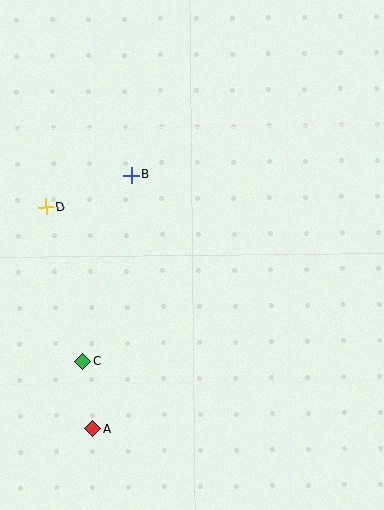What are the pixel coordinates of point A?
Point A is at (93, 429).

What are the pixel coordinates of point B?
Point B is at (132, 175).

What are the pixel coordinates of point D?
Point D is at (46, 207).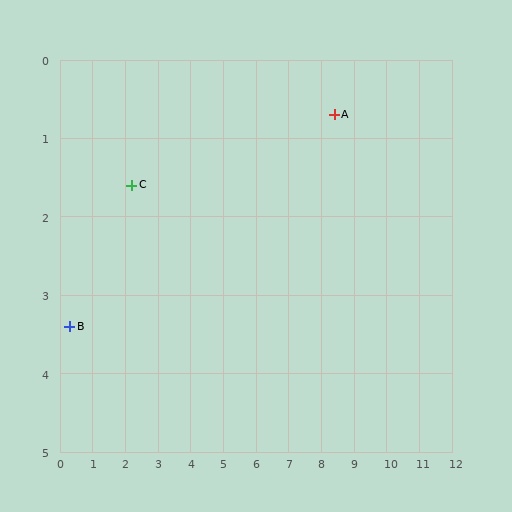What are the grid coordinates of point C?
Point C is at approximately (2.2, 1.6).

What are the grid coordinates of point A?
Point A is at approximately (8.4, 0.7).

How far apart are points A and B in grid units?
Points A and B are about 8.5 grid units apart.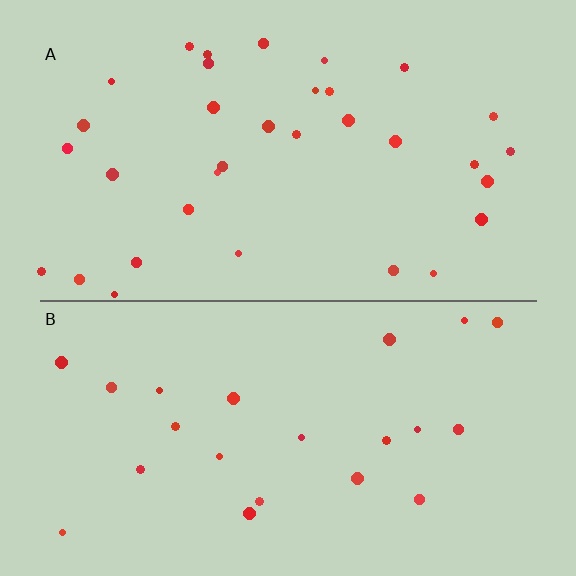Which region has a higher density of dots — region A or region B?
A (the top).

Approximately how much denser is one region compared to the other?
Approximately 1.5× — region A over region B.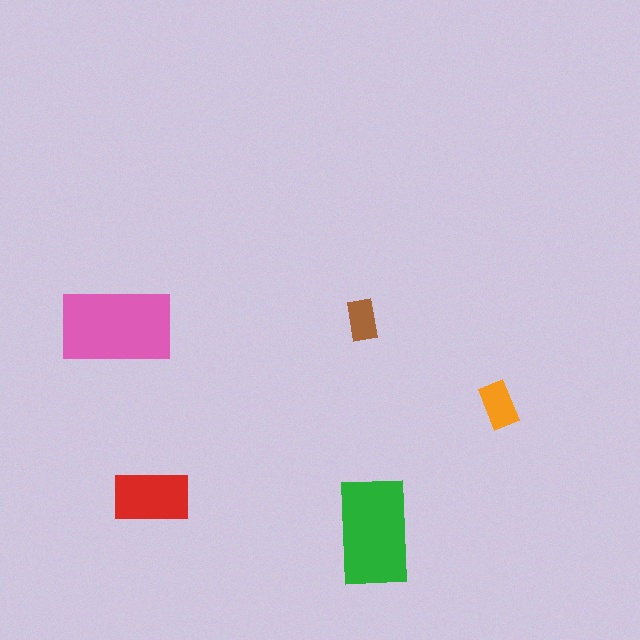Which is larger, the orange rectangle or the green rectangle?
The green one.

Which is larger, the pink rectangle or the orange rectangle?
The pink one.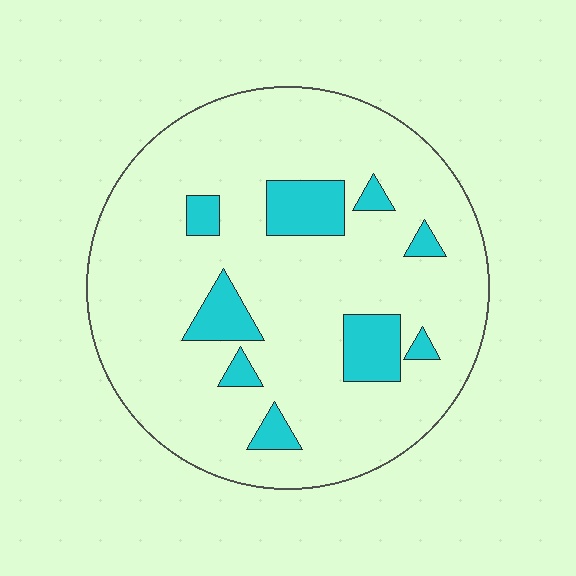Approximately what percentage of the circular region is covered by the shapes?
Approximately 15%.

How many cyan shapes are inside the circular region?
9.